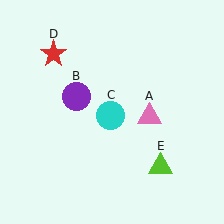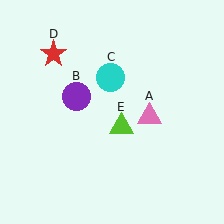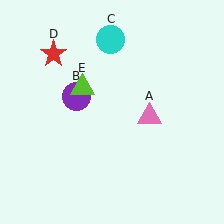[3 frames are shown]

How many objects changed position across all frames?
2 objects changed position: cyan circle (object C), lime triangle (object E).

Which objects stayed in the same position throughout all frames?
Pink triangle (object A) and purple circle (object B) and red star (object D) remained stationary.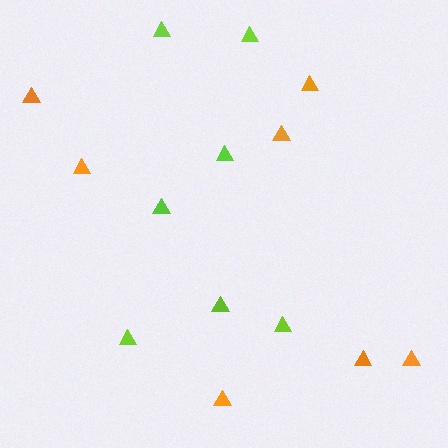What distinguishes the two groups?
There are 2 groups: one group of lime triangles (7) and one group of orange triangles (7).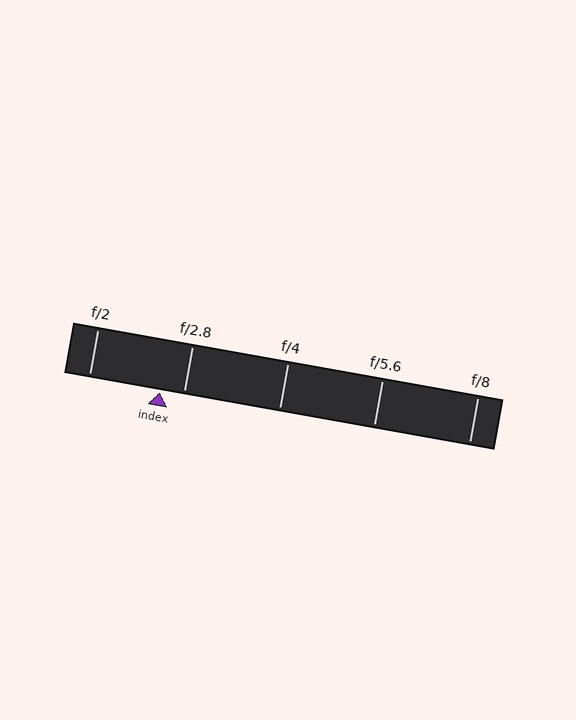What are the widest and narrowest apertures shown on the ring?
The widest aperture shown is f/2 and the narrowest is f/8.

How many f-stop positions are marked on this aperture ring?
There are 5 f-stop positions marked.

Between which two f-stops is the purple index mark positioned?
The index mark is between f/2 and f/2.8.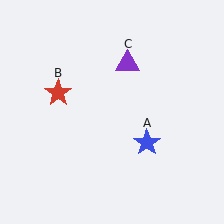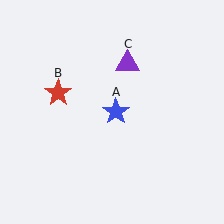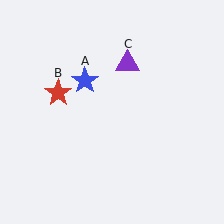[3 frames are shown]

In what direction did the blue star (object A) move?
The blue star (object A) moved up and to the left.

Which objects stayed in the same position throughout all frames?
Red star (object B) and purple triangle (object C) remained stationary.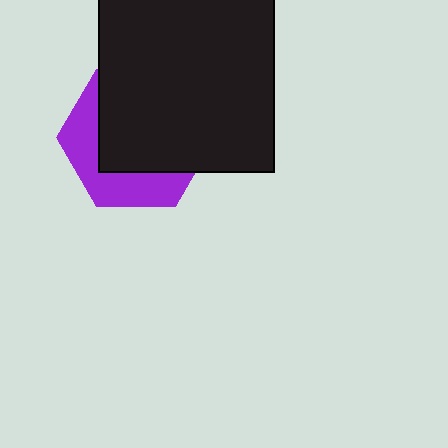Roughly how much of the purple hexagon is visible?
A small part of it is visible (roughly 36%).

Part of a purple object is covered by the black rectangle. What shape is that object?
It is a hexagon.